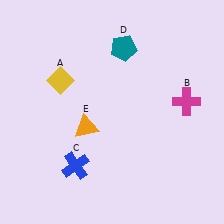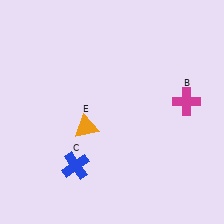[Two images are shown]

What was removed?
The teal pentagon (D), the yellow diamond (A) were removed in Image 2.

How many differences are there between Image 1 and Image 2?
There are 2 differences between the two images.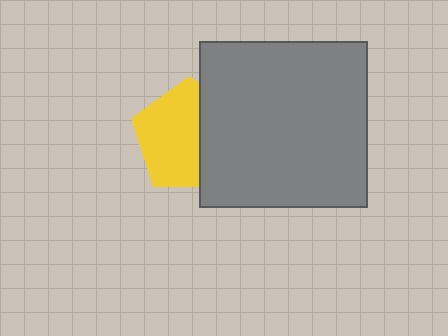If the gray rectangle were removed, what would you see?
You would see the complete yellow pentagon.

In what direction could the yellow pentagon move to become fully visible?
The yellow pentagon could move left. That would shift it out from behind the gray rectangle entirely.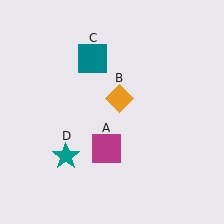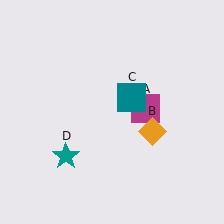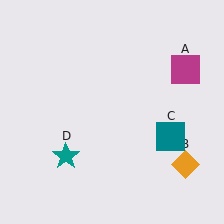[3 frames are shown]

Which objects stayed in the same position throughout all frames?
Teal star (object D) remained stationary.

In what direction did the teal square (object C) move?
The teal square (object C) moved down and to the right.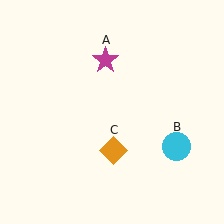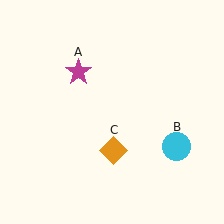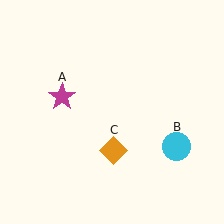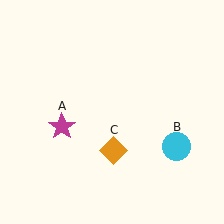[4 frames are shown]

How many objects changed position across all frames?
1 object changed position: magenta star (object A).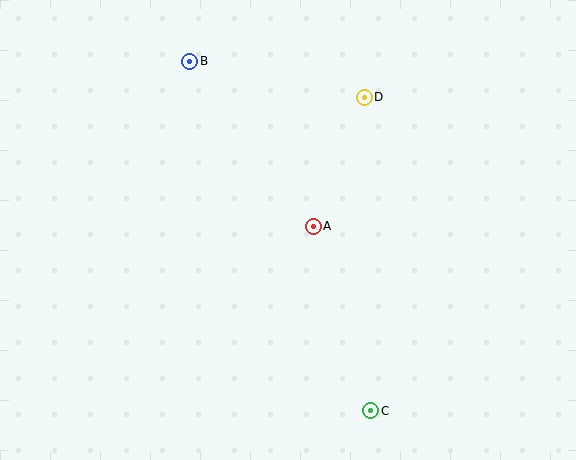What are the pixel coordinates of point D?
Point D is at (364, 97).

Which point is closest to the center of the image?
Point A at (313, 226) is closest to the center.